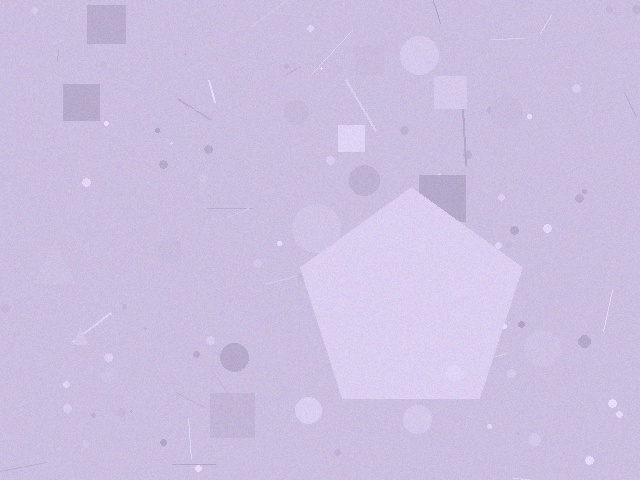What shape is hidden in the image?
A pentagon is hidden in the image.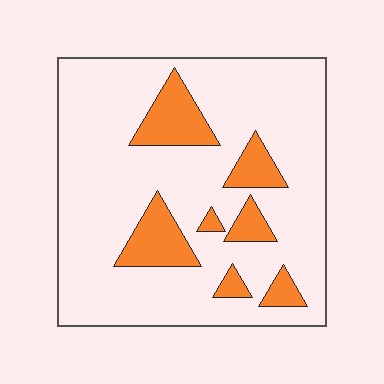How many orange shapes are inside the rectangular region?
7.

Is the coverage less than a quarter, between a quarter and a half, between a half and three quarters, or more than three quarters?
Less than a quarter.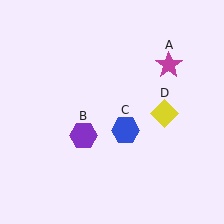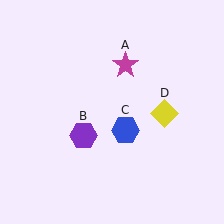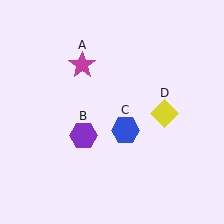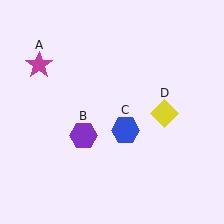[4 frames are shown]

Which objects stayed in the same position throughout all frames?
Purple hexagon (object B) and blue hexagon (object C) and yellow diamond (object D) remained stationary.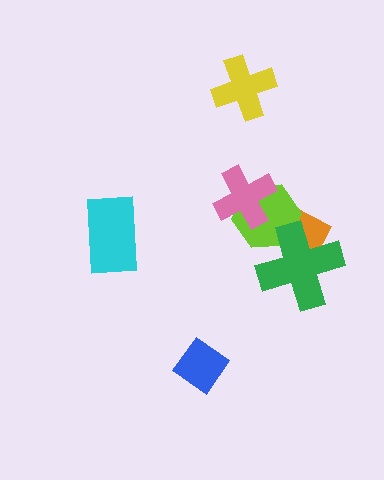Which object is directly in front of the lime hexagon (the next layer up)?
The pink cross is directly in front of the lime hexagon.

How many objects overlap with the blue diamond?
0 objects overlap with the blue diamond.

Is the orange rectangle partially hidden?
Yes, it is partially covered by another shape.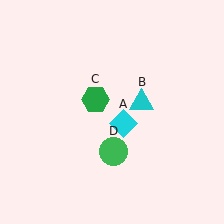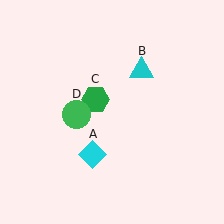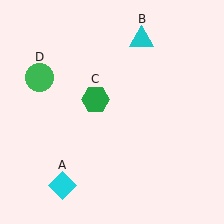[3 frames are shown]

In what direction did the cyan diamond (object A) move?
The cyan diamond (object A) moved down and to the left.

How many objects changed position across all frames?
3 objects changed position: cyan diamond (object A), cyan triangle (object B), green circle (object D).